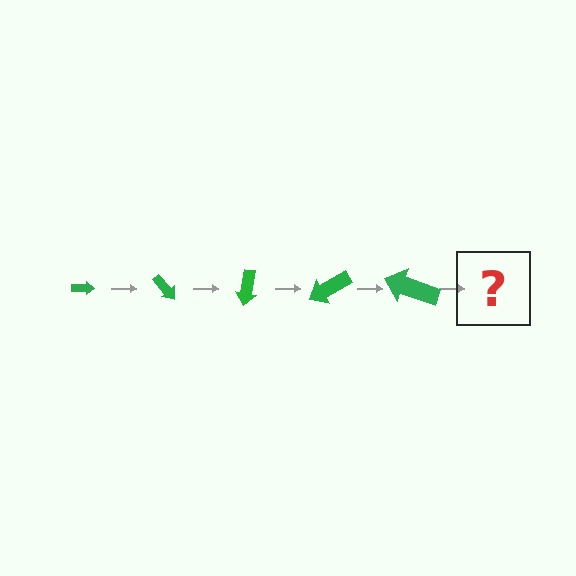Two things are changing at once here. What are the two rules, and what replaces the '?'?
The two rules are that the arrow grows larger each step and it rotates 50 degrees each step. The '?' should be an arrow, larger than the previous one and rotated 250 degrees from the start.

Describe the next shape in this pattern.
It should be an arrow, larger than the previous one and rotated 250 degrees from the start.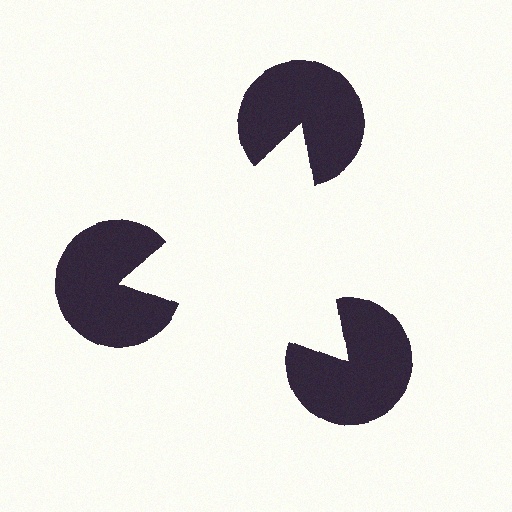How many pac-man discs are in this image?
There are 3 — one at each vertex of the illusory triangle.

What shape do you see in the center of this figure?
An illusory triangle — its edges are inferred from the aligned wedge cuts in the pac-man discs, not physically drawn.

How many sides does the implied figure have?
3 sides.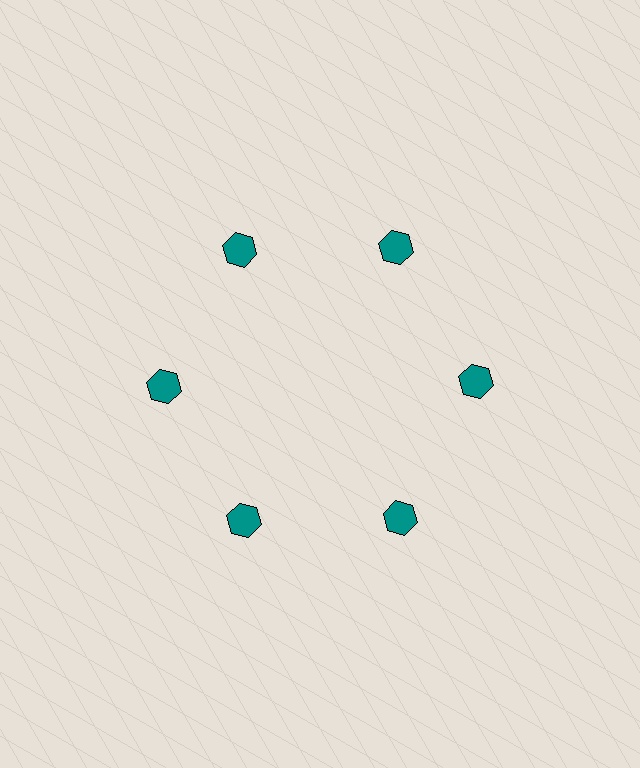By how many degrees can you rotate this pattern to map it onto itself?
The pattern maps onto itself every 60 degrees of rotation.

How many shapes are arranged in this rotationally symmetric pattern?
There are 6 shapes, arranged in 6 groups of 1.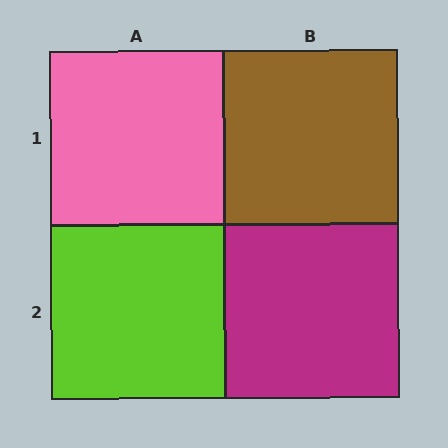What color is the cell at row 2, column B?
Magenta.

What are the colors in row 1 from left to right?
Pink, brown.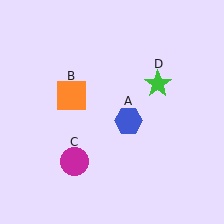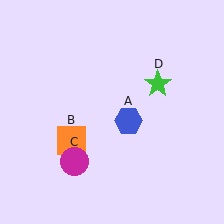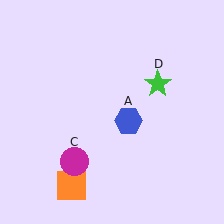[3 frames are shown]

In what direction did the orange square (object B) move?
The orange square (object B) moved down.